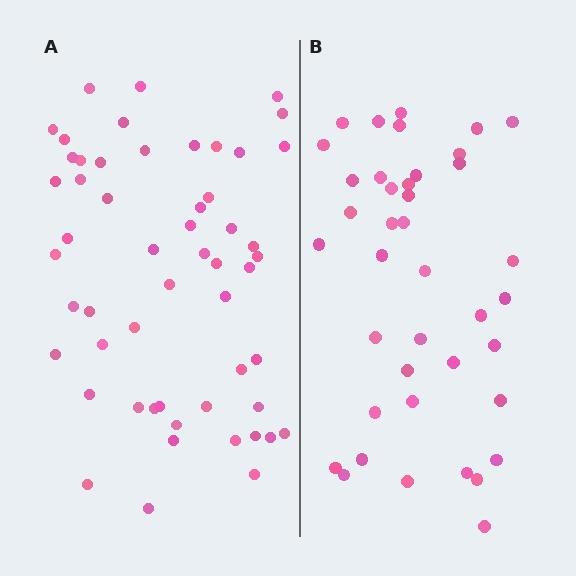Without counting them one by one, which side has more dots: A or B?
Region A (the left region) has more dots.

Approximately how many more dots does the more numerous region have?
Region A has approximately 15 more dots than region B.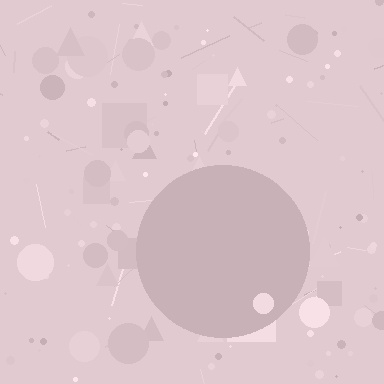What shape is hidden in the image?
A circle is hidden in the image.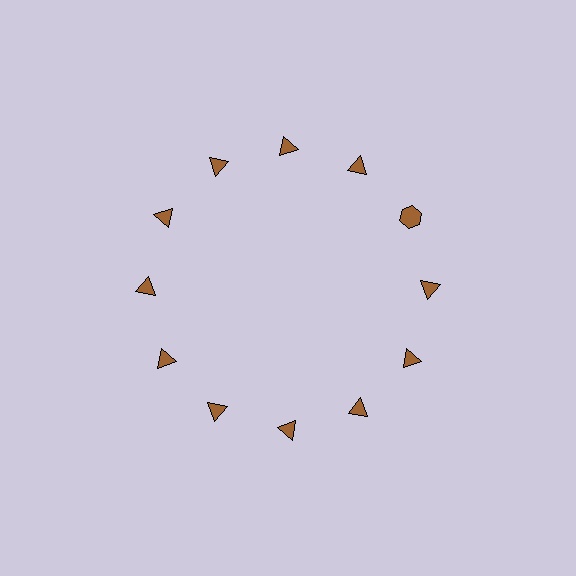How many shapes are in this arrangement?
There are 12 shapes arranged in a ring pattern.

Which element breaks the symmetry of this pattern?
The brown hexagon at roughly the 2 o'clock position breaks the symmetry. All other shapes are brown triangles.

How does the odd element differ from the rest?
It has a different shape: hexagon instead of triangle.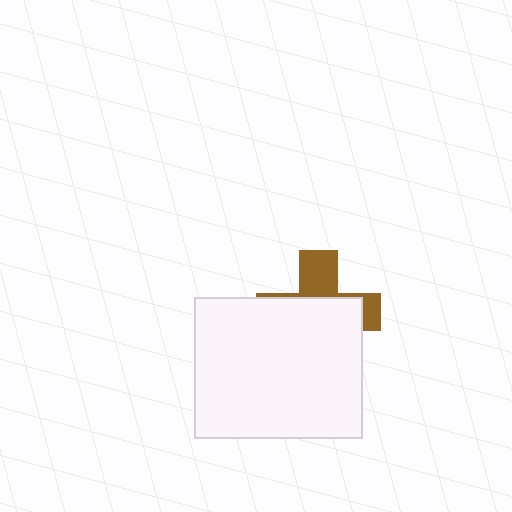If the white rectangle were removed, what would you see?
You would see the complete brown cross.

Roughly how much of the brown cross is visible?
A small part of it is visible (roughly 34%).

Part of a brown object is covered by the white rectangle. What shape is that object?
It is a cross.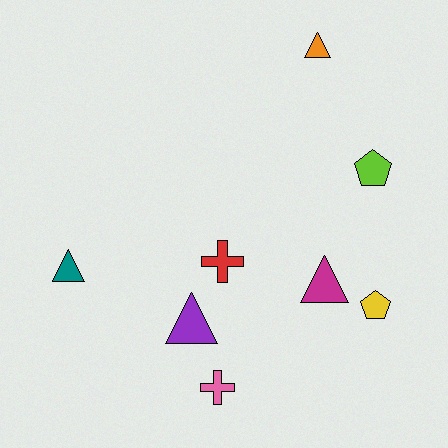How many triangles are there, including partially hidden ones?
There are 4 triangles.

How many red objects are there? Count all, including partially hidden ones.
There is 1 red object.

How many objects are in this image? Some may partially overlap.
There are 8 objects.